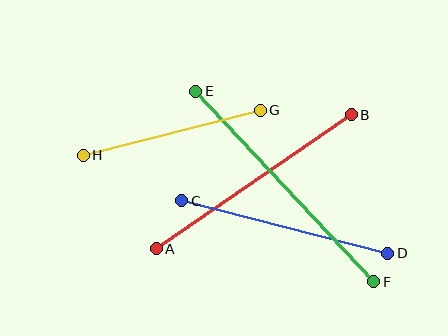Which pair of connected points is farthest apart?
Points E and F are farthest apart.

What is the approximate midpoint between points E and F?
The midpoint is at approximately (285, 186) pixels.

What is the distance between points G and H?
The distance is approximately 182 pixels.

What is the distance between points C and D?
The distance is approximately 212 pixels.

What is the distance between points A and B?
The distance is approximately 237 pixels.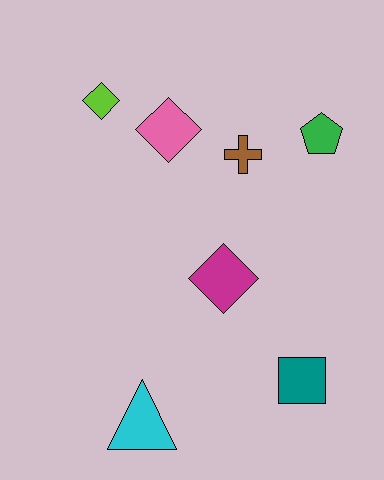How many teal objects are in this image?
There is 1 teal object.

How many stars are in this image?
There are no stars.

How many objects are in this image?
There are 7 objects.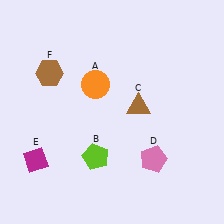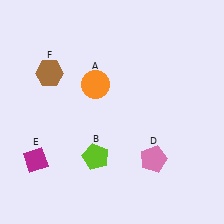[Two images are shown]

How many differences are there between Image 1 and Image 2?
There is 1 difference between the two images.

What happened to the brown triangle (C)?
The brown triangle (C) was removed in Image 2. It was in the top-right area of Image 1.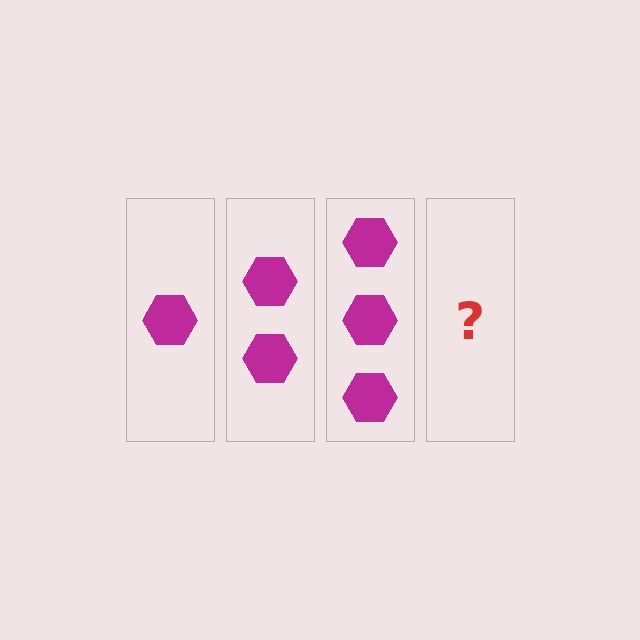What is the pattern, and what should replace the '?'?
The pattern is that each step adds one more hexagon. The '?' should be 4 hexagons.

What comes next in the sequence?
The next element should be 4 hexagons.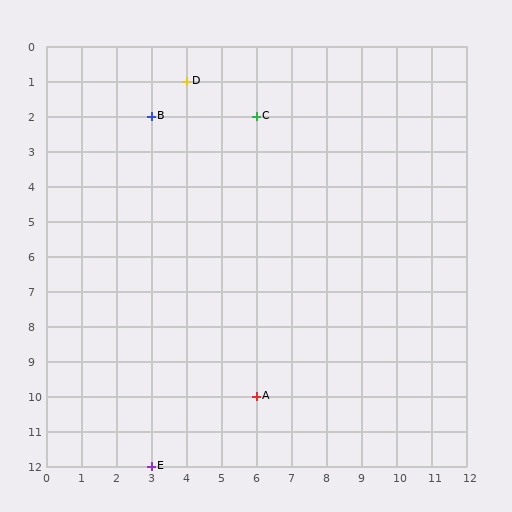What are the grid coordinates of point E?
Point E is at grid coordinates (3, 12).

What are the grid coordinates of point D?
Point D is at grid coordinates (4, 1).